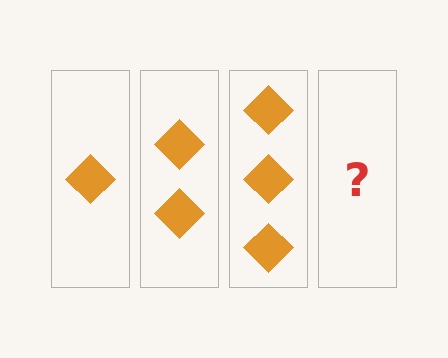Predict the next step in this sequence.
The next step is 4 diamonds.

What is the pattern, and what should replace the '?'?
The pattern is that each step adds one more diamond. The '?' should be 4 diamonds.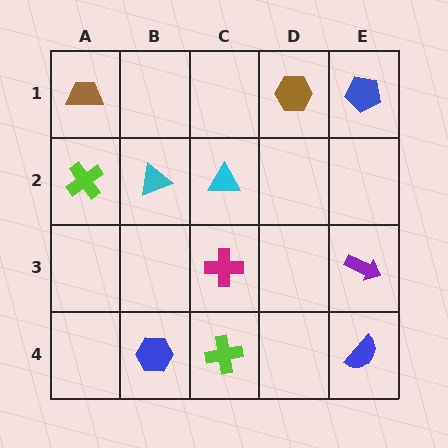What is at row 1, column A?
A brown trapezoid.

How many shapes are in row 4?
3 shapes.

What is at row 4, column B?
A blue hexagon.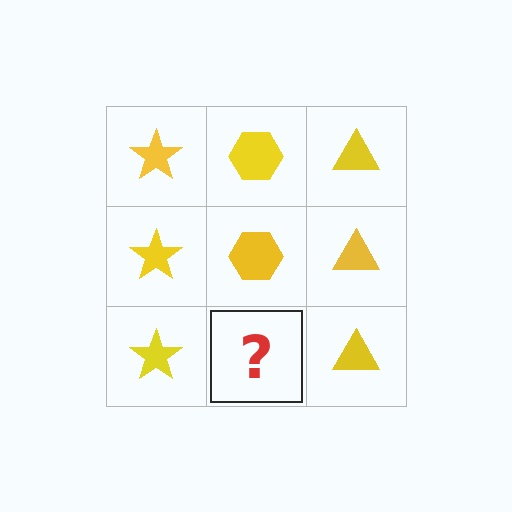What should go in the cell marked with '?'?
The missing cell should contain a yellow hexagon.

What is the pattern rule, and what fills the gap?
The rule is that each column has a consistent shape. The gap should be filled with a yellow hexagon.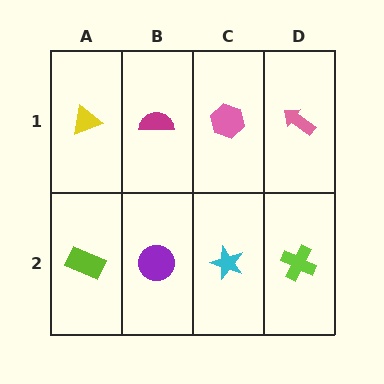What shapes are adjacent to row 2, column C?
A pink hexagon (row 1, column C), a purple circle (row 2, column B), a lime cross (row 2, column D).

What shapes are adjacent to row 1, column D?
A lime cross (row 2, column D), a pink hexagon (row 1, column C).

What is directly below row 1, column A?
A lime rectangle.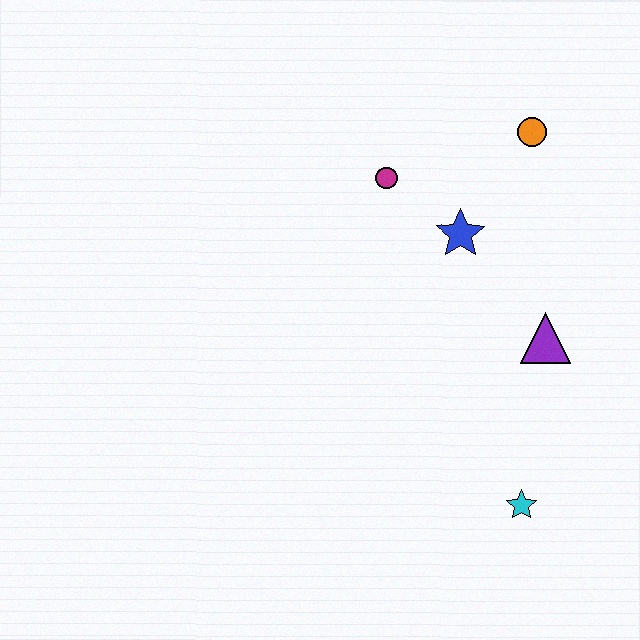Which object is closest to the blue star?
The magenta circle is closest to the blue star.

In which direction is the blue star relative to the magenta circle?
The blue star is to the right of the magenta circle.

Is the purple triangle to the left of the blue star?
No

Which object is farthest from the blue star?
The cyan star is farthest from the blue star.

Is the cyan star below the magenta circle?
Yes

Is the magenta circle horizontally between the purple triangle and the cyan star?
No